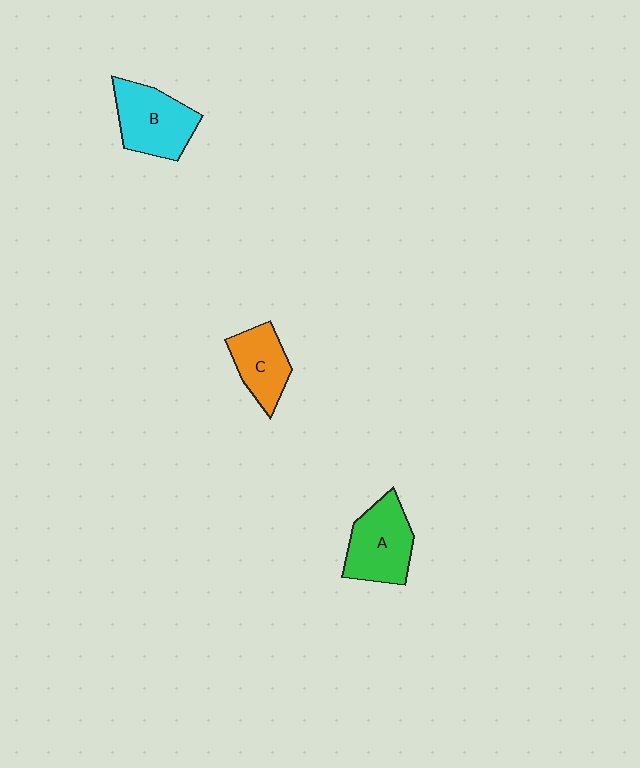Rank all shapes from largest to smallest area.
From largest to smallest: B (cyan), A (green), C (orange).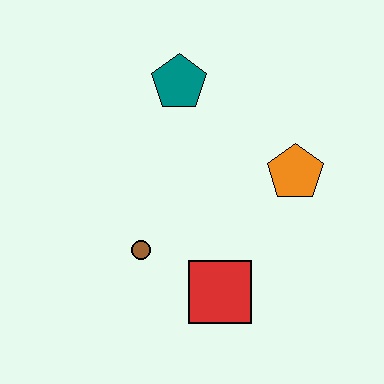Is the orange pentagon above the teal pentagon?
No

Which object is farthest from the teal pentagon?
The red square is farthest from the teal pentagon.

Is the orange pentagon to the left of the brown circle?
No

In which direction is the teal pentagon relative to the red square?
The teal pentagon is above the red square.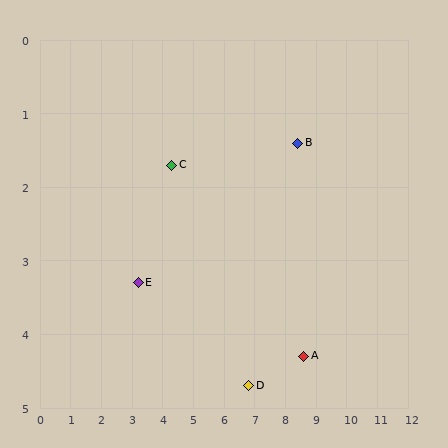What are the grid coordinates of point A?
Point A is at approximately (8.6, 4.3).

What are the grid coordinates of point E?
Point E is at approximately (3.2, 3.3).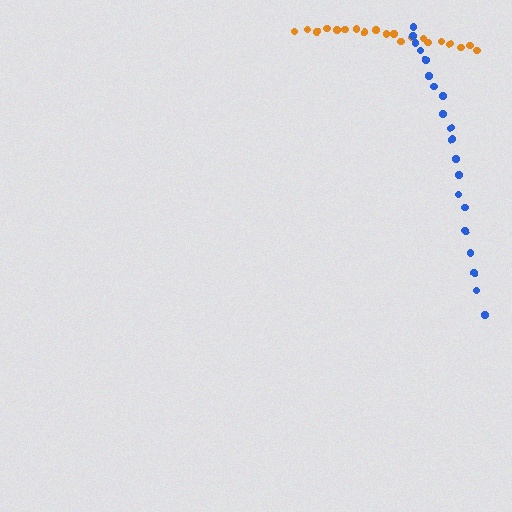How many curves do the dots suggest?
There are 2 distinct paths.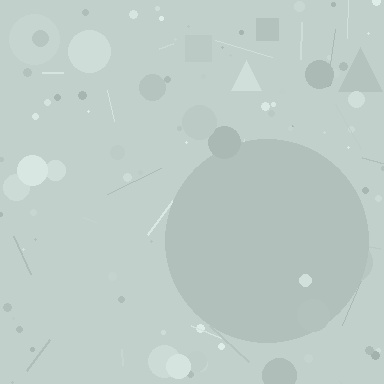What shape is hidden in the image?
A circle is hidden in the image.